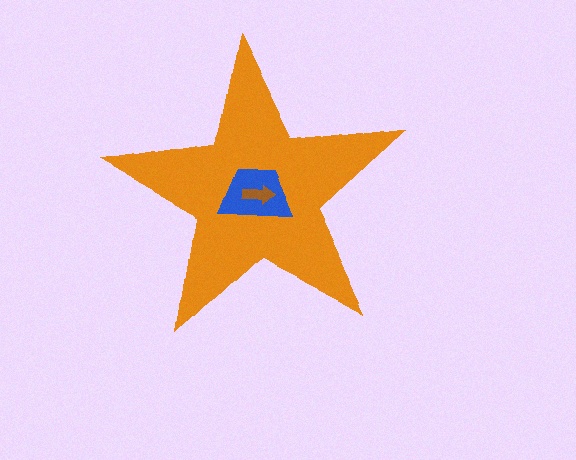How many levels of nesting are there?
3.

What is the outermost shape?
The orange star.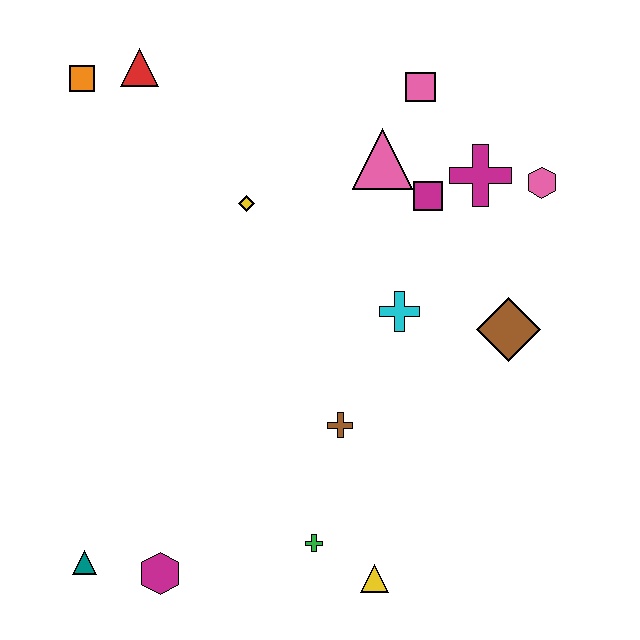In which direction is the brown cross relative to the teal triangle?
The brown cross is to the right of the teal triangle.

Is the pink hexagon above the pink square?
No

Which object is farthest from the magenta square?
The teal triangle is farthest from the magenta square.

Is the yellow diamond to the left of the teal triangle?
No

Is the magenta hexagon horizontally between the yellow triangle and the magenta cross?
No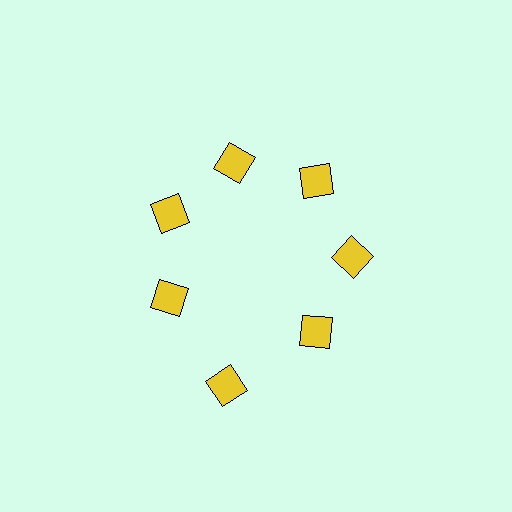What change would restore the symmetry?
The symmetry would be restored by moving it inward, back onto the ring so that all 7 squares sit at equal angles and equal distance from the center.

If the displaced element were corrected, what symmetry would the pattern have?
It would have 7-fold rotational symmetry — the pattern would map onto itself every 51 degrees.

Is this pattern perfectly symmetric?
No. The 7 yellow squares are arranged in a ring, but one element near the 6 o'clock position is pushed outward from the center, breaking the 7-fold rotational symmetry.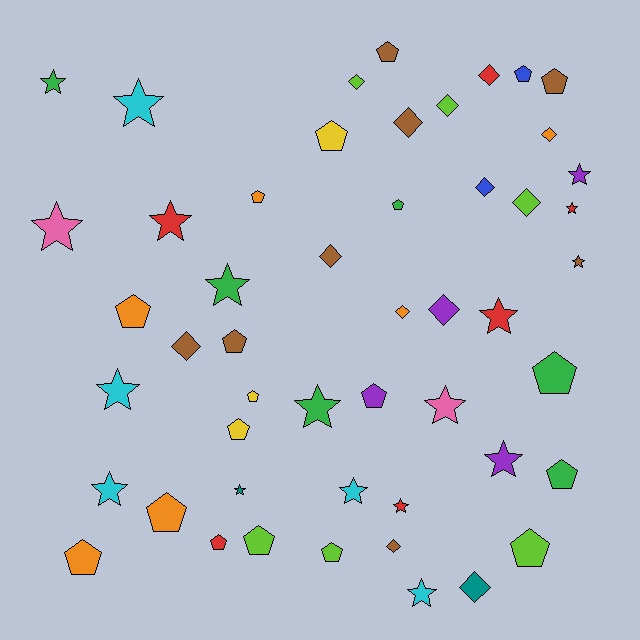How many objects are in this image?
There are 50 objects.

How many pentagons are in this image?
There are 19 pentagons.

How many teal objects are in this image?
There are 2 teal objects.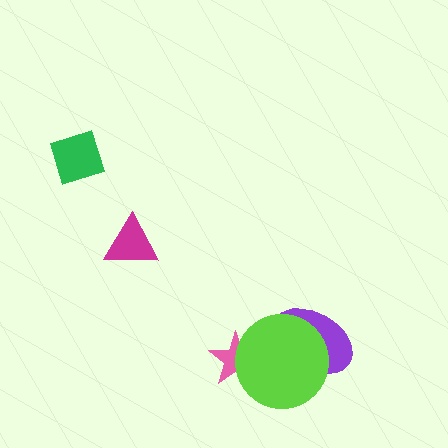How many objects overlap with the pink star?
1 object overlaps with the pink star.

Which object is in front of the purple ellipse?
The lime circle is in front of the purple ellipse.